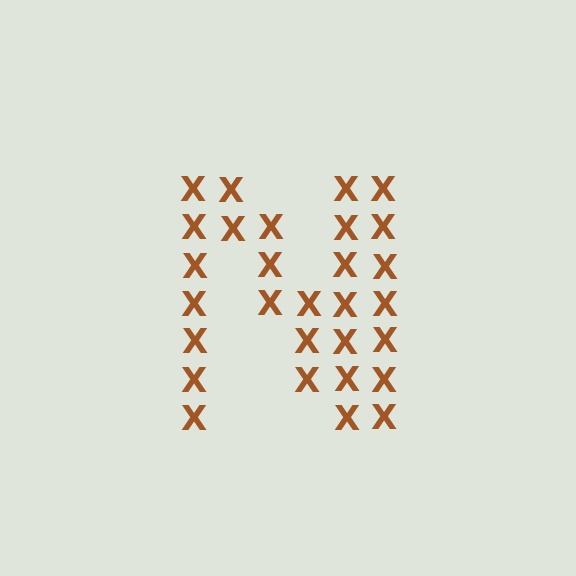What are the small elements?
The small elements are letter X's.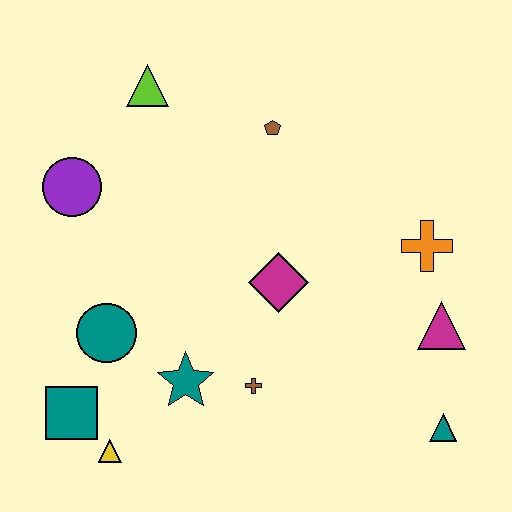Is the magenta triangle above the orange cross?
No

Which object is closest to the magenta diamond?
The brown cross is closest to the magenta diamond.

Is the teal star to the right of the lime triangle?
Yes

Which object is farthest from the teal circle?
The teal triangle is farthest from the teal circle.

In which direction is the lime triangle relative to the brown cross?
The lime triangle is above the brown cross.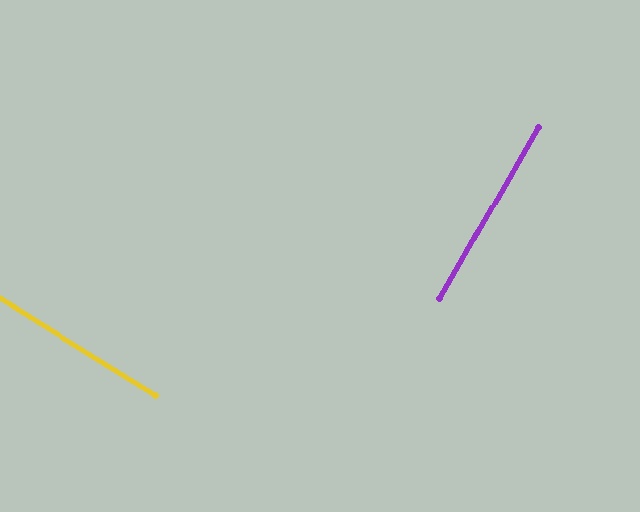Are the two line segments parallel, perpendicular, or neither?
Perpendicular — they meet at approximately 88°.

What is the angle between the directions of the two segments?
Approximately 88 degrees.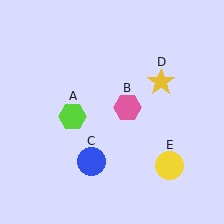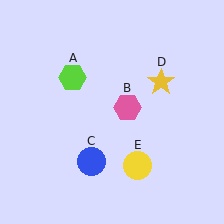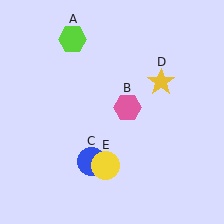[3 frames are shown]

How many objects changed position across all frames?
2 objects changed position: lime hexagon (object A), yellow circle (object E).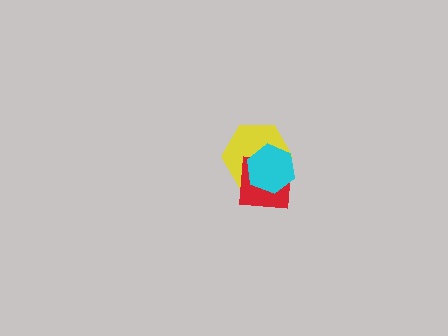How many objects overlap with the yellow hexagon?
2 objects overlap with the yellow hexagon.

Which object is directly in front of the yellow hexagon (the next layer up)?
The red square is directly in front of the yellow hexagon.